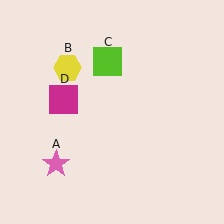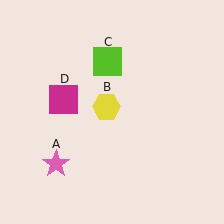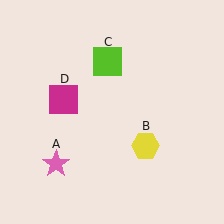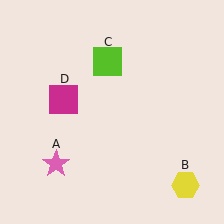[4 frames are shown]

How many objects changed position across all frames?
1 object changed position: yellow hexagon (object B).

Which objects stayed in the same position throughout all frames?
Pink star (object A) and lime square (object C) and magenta square (object D) remained stationary.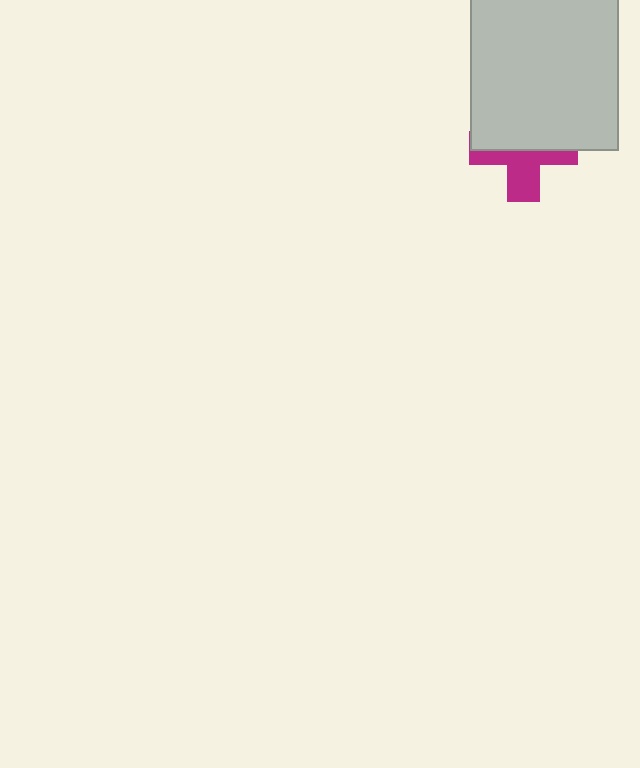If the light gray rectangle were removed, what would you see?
You would see the complete magenta cross.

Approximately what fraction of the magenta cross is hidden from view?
Roughly 56% of the magenta cross is hidden behind the light gray rectangle.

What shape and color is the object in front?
The object in front is a light gray rectangle.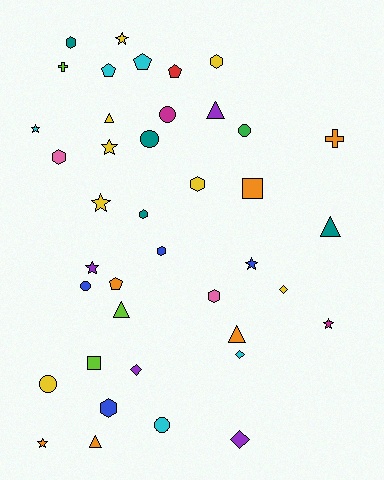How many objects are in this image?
There are 40 objects.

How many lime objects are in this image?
There are 3 lime objects.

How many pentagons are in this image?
There are 4 pentagons.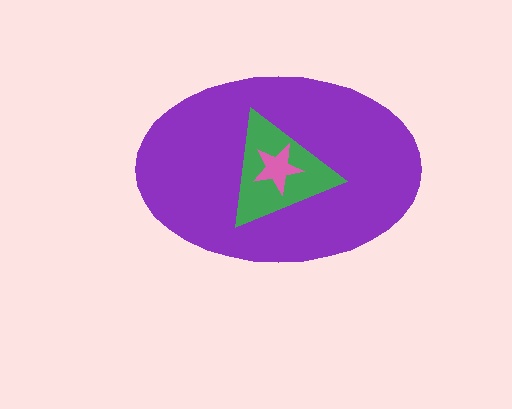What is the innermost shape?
The pink star.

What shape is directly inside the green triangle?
The pink star.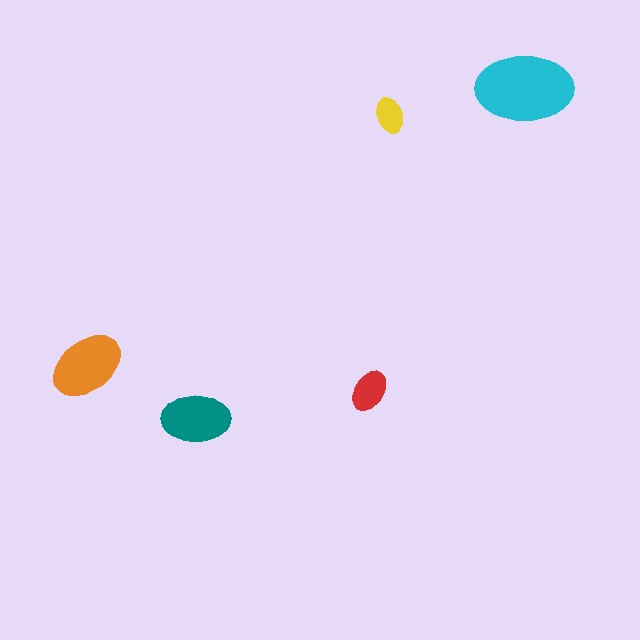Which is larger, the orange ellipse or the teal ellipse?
The orange one.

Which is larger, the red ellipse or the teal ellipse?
The teal one.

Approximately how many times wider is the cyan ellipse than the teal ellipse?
About 1.5 times wider.